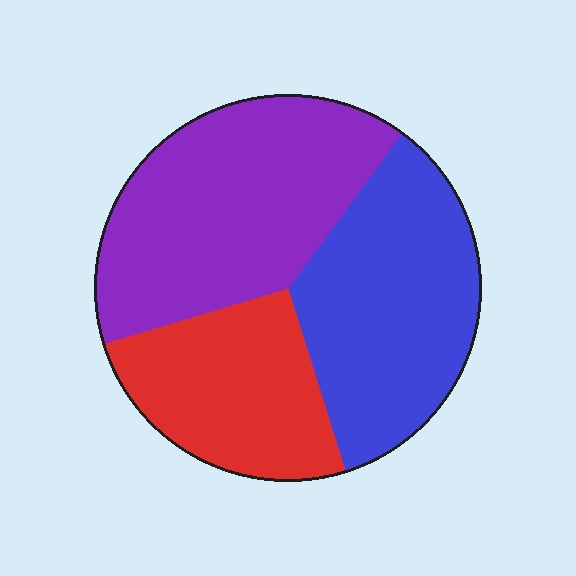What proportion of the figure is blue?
Blue takes up between a third and a half of the figure.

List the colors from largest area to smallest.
From largest to smallest: purple, blue, red.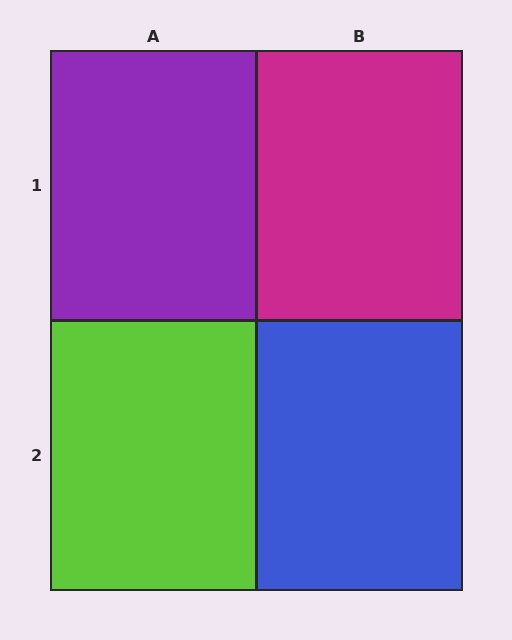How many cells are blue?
1 cell is blue.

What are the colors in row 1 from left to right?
Purple, magenta.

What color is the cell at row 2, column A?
Lime.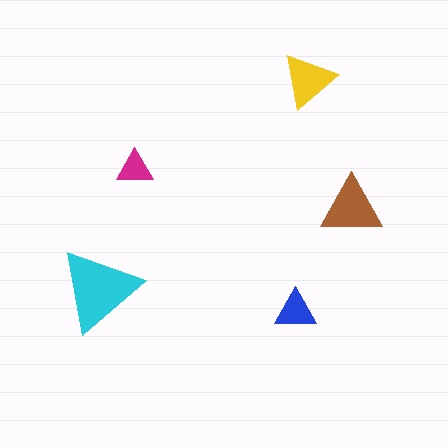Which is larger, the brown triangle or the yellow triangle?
The brown one.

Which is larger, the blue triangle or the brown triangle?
The brown one.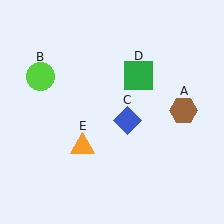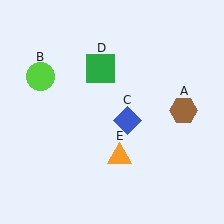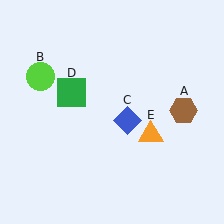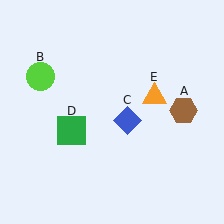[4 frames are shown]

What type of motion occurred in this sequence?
The green square (object D), orange triangle (object E) rotated counterclockwise around the center of the scene.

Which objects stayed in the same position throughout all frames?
Brown hexagon (object A) and lime circle (object B) and blue diamond (object C) remained stationary.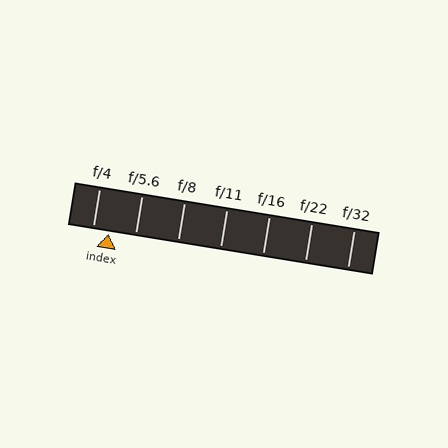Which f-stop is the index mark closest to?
The index mark is closest to f/4.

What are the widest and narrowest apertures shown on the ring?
The widest aperture shown is f/4 and the narrowest is f/32.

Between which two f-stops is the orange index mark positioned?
The index mark is between f/4 and f/5.6.